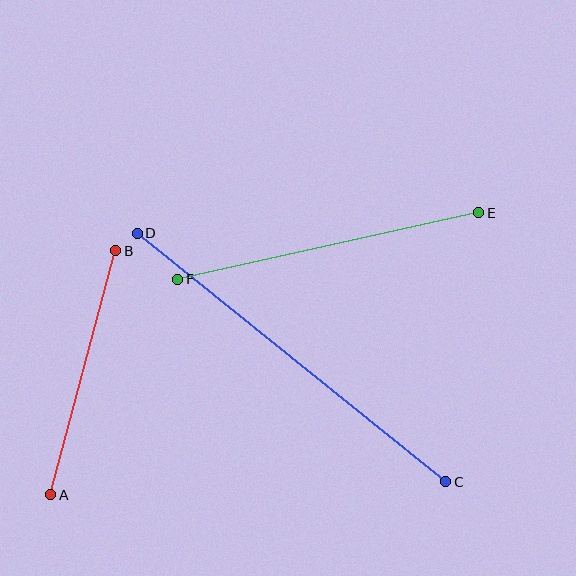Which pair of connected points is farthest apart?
Points C and D are farthest apart.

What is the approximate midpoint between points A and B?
The midpoint is at approximately (83, 373) pixels.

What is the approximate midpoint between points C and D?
The midpoint is at approximately (291, 358) pixels.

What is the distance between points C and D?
The distance is approximately 396 pixels.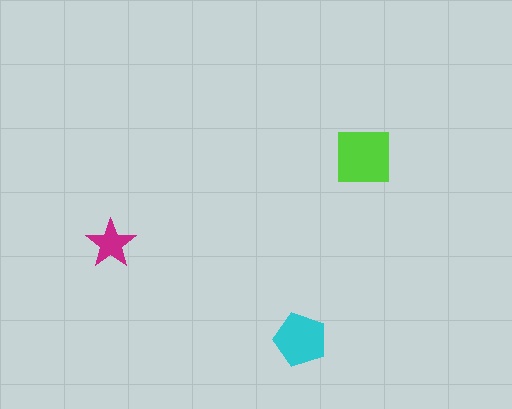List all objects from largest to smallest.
The lime square, the cyan pentagon, the magenta star.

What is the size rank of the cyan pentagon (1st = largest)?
2nd.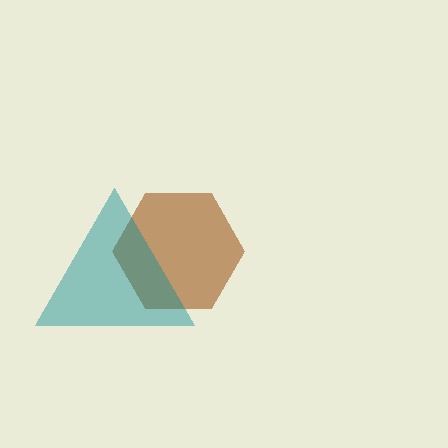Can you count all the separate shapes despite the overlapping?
Yes, there are 2 separate shapes.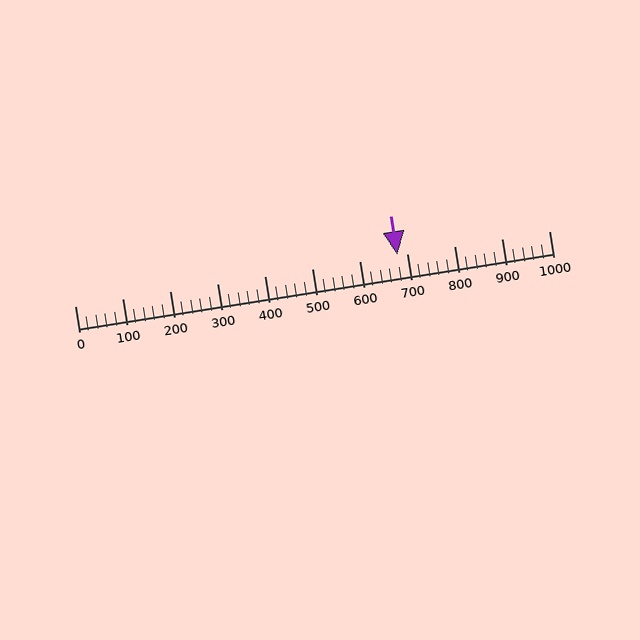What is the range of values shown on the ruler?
The ruler shows values from 0 to 1000.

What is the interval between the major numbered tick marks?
The major tick marks are spaced 100 units apart.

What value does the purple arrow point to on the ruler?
The purple arrow points to approximately 680.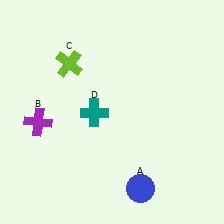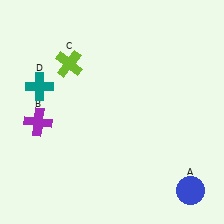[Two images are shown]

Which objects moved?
The objects that moved are: the blue circle (A), the teal cross (D).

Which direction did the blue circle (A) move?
The blue circle (A) moved right.